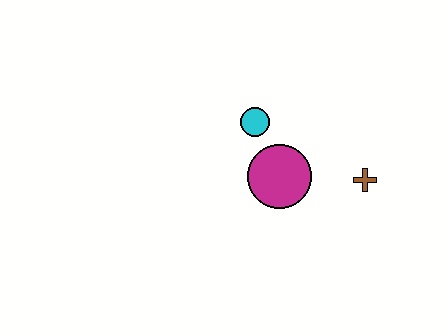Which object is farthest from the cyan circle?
The brown cross is farthest from the cyan circle.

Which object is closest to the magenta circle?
The cyan circle is closest to the magenta circle.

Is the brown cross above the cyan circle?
No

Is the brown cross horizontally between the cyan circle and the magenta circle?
No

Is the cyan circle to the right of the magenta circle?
No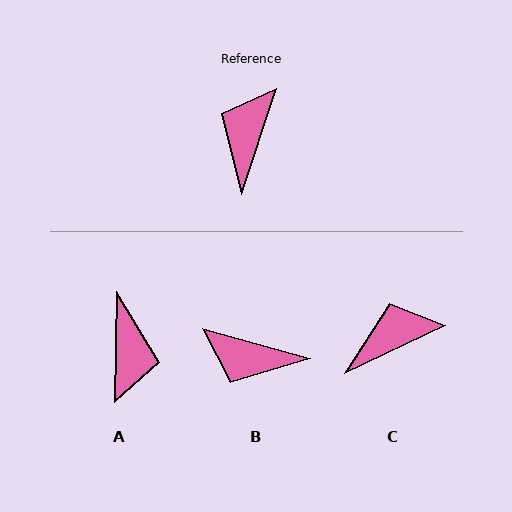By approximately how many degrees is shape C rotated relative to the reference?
Approximately 46 degrees clockwise.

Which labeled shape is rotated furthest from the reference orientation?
A, about 163 degrees away.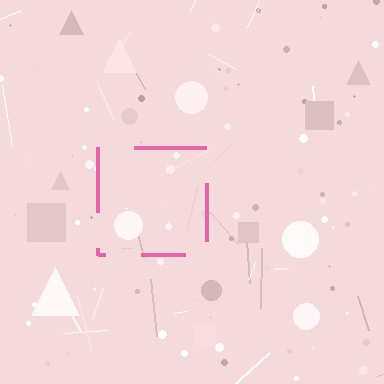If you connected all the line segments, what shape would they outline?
They would outline a square.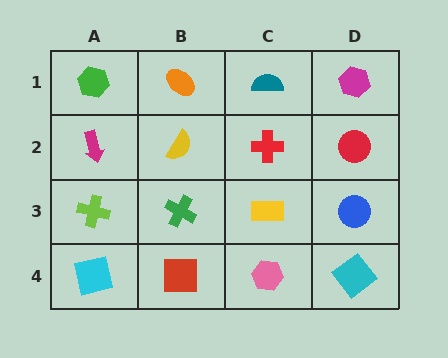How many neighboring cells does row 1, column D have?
2.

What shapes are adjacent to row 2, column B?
An orange ellipse (row 1, column B), a green cross (row 3, column B), a magenta arrow (row 2, column A), a red cross (row 2, column C).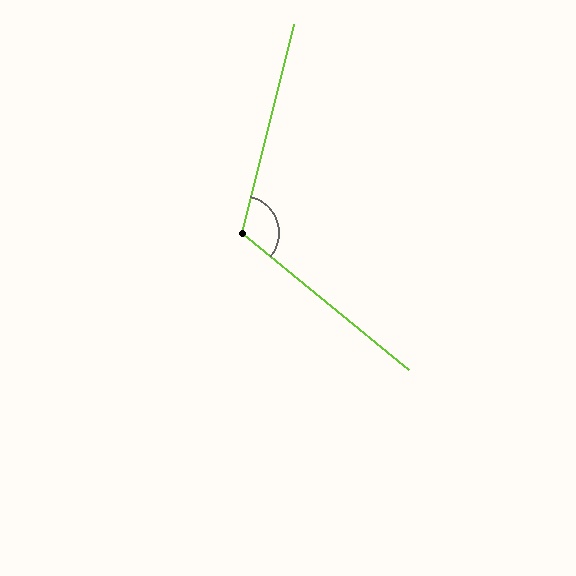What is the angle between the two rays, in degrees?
Approximately 115 degrees.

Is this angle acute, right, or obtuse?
It is obtuse.